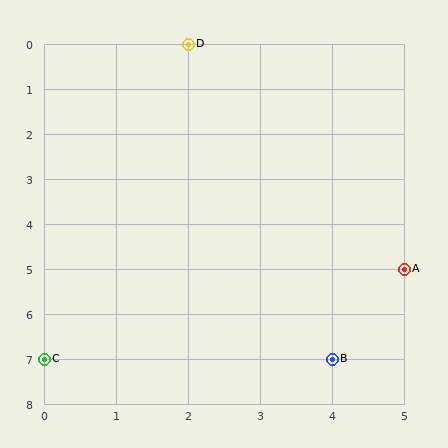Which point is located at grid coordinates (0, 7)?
Point C is at (0, 7).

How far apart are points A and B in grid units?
Points A and B are 1 column and 2 rows apart (about 2.2 grid units diagonally).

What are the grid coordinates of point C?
Point C is at grid coordinates (0, 7).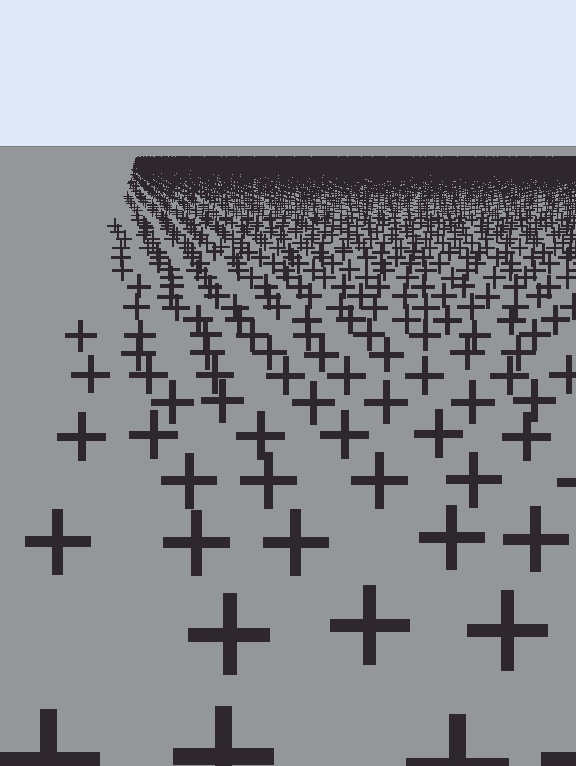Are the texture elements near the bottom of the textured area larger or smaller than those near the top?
Larger. Near the bottom, elements are closer to the viewer and appear at a bigger on-screen size.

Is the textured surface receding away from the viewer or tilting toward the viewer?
The surface is receding away from the viewer. Texture elements get smaller and denser toward the top.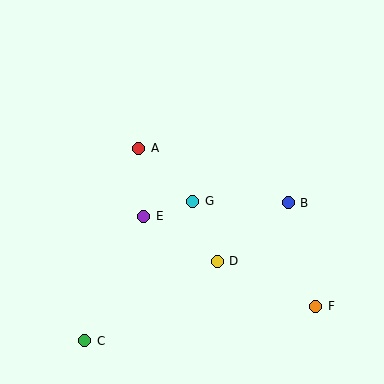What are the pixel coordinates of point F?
Point F is at (316, 306).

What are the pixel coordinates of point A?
Point A is at (139, 148).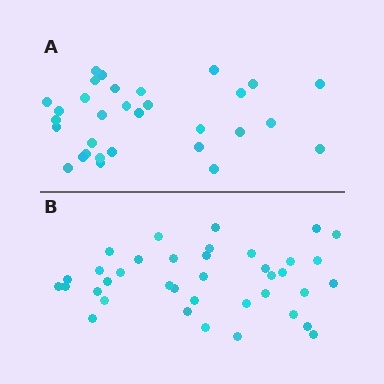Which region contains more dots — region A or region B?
Region B (the bottom region) has more dots.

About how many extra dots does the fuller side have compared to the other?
Region B has roughly 8 or so more dots than region A.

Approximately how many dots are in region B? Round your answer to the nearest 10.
About 40 dots. (The exact count is 38, which rounds to 40.)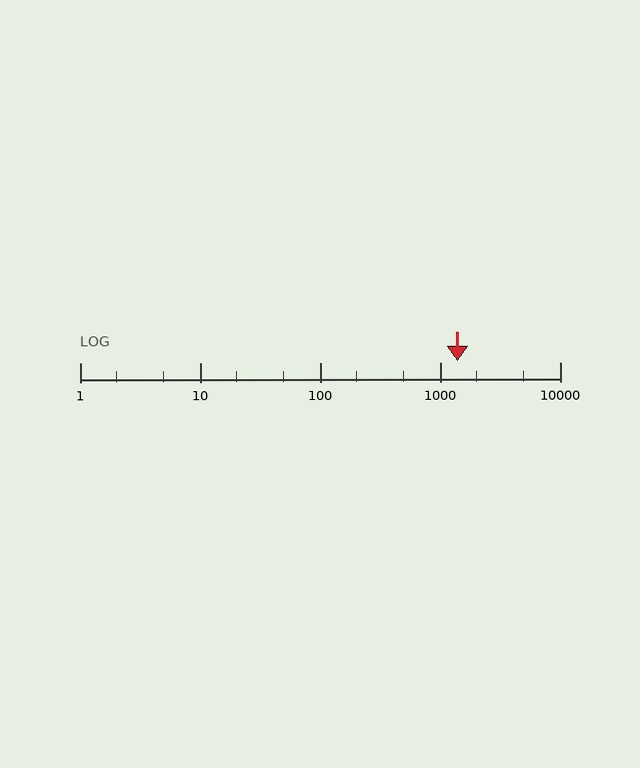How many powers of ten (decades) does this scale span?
The scale spans 4 decades, from 1 to 10000.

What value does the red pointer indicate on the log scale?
The pointer indicates approximately 1400.